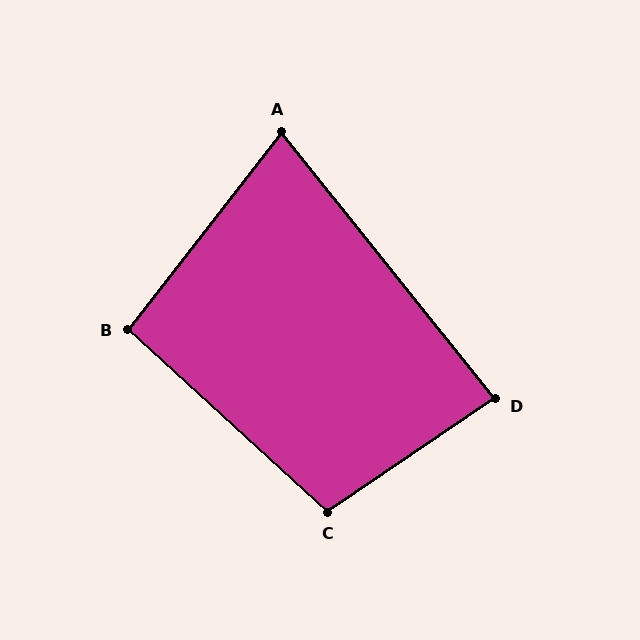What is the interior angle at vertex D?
Approximately 85 degrees (approximately right).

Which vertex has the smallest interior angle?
A, at approximately 77 degrees.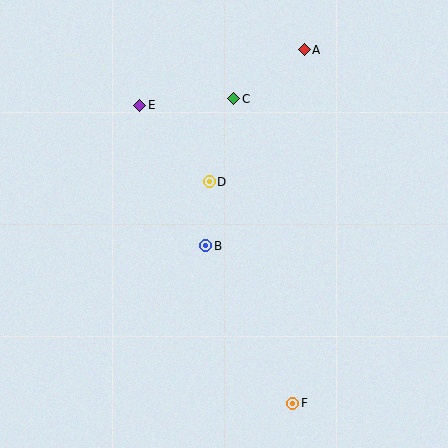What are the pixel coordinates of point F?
Point F is at (293, 403).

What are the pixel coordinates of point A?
Point A is at (304, 50).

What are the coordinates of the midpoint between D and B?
The midpoint between D and B is at (208, 214).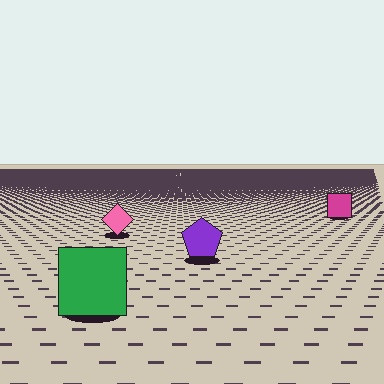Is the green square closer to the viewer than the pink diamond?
Yes. The green square is closer — you can tell from the texture gradient: the ground texture is coarser near it.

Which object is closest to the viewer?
The green square is closest. The texture marks near it are larger and more spread out.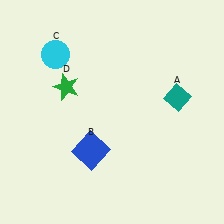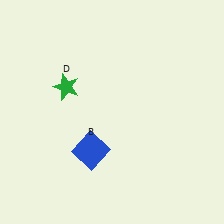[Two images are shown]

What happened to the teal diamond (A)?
The teal diamond (A) was removed in Image 2. It was in the top-right area of Image 1.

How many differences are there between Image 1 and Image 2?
There are 2 differences between the two images.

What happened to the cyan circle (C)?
The cyan circle (C) was removed in Image 2. It was in the top-left area of Image 1.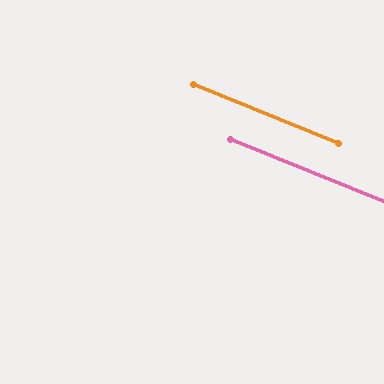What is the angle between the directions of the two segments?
Approximately 0 degrees.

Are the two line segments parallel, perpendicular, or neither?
Parallel — their directions differ by only 0.5°.